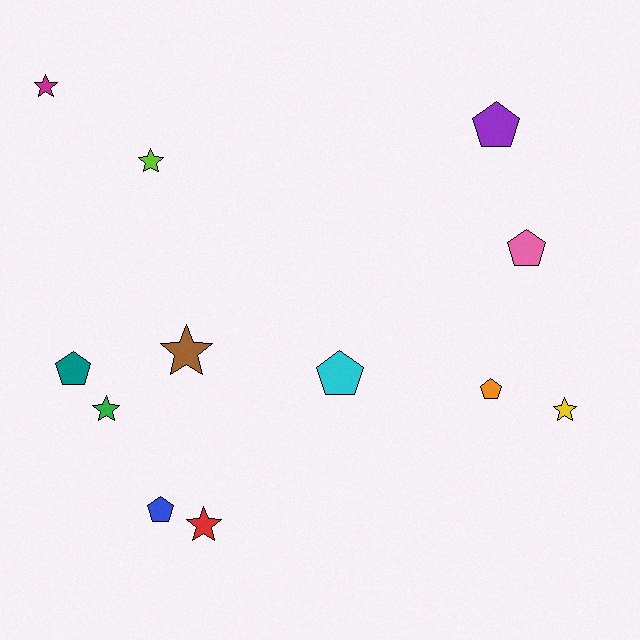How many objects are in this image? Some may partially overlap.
There are 12 objects.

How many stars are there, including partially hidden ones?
There are 6 stars.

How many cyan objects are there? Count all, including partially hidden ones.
There is 1 cyan object.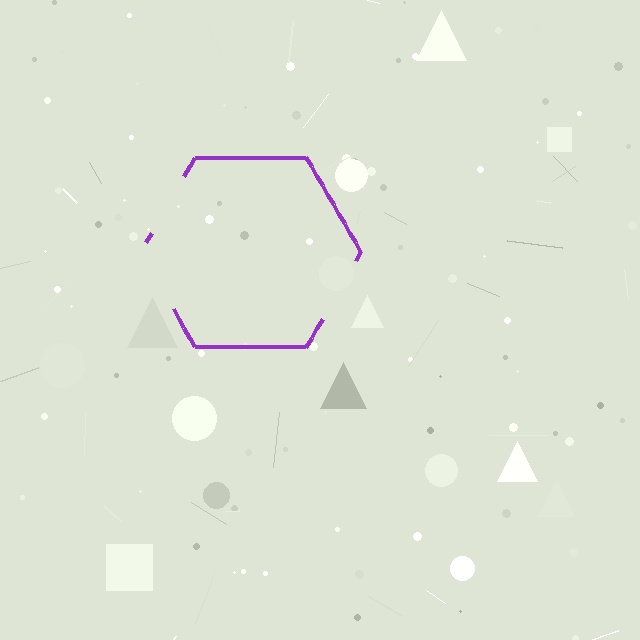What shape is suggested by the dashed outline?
The dashed outline suggests a hexagon.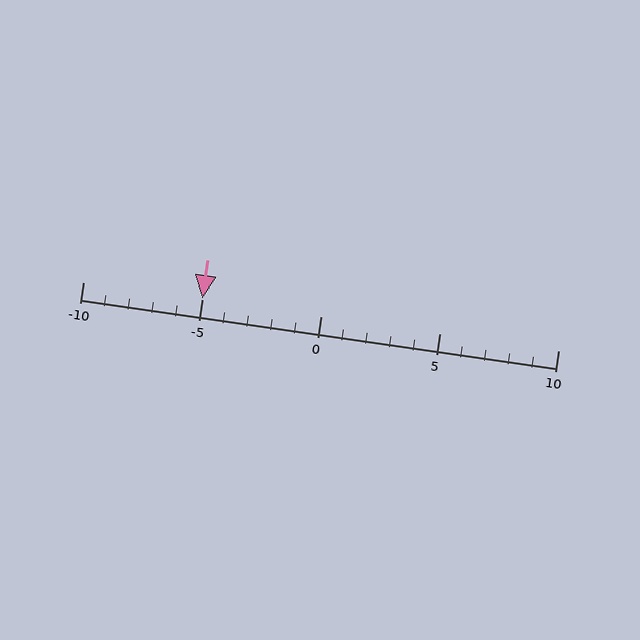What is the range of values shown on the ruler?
The ruler shows values from -10 to 10.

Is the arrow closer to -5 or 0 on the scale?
The arrow is closer to -5.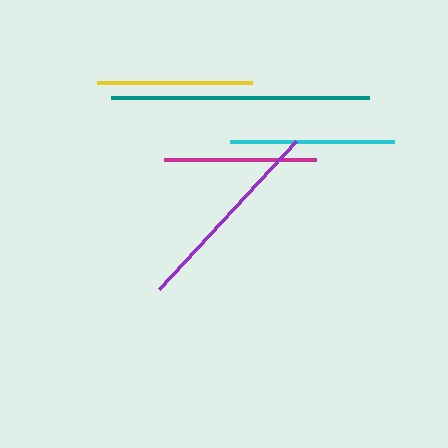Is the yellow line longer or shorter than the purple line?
The purple line is longer than the yellow line.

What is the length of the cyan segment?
The cyan segment is approximately 164 pixels long.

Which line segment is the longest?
The teal line is the longest at approximately 258 pixels.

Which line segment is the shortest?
The magenta line is the shortest at approximately 152 pixels.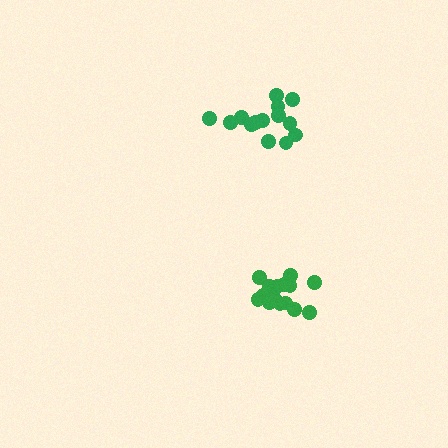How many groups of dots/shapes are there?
There are 2 groups.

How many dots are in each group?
Group 1: 14 dots, Group 2: 18 dots (32 total).